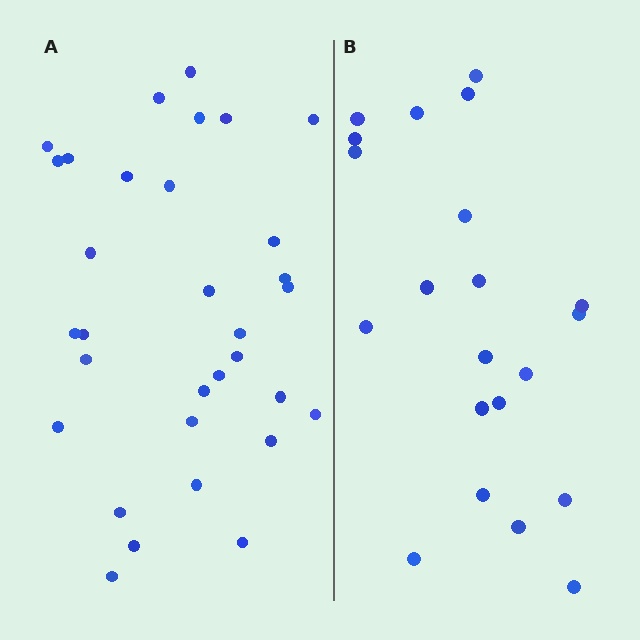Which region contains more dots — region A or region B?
Region A (the left region) has more dots.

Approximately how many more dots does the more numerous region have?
Region A has roughly 12 or so more dots than region B.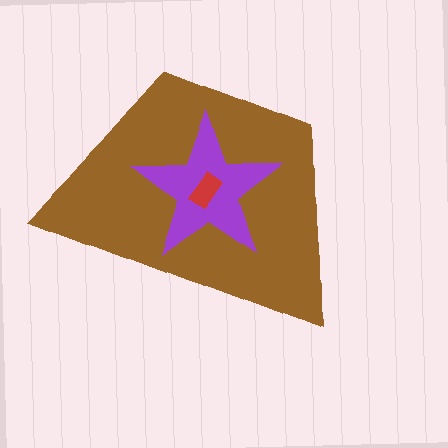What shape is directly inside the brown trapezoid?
The purple star.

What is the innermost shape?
The red rectangle.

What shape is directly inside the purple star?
The red rectangle.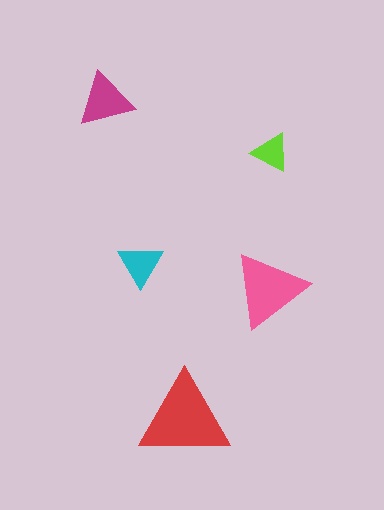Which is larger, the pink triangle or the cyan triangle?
The pink one.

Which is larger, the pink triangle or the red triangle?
The red one.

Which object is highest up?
The magenta triangle is topmost.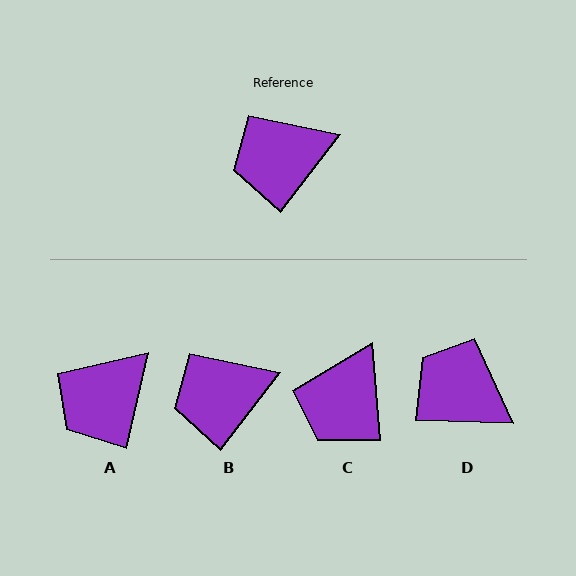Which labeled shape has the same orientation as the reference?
B.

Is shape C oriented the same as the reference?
No, it is off by about 42 degrees.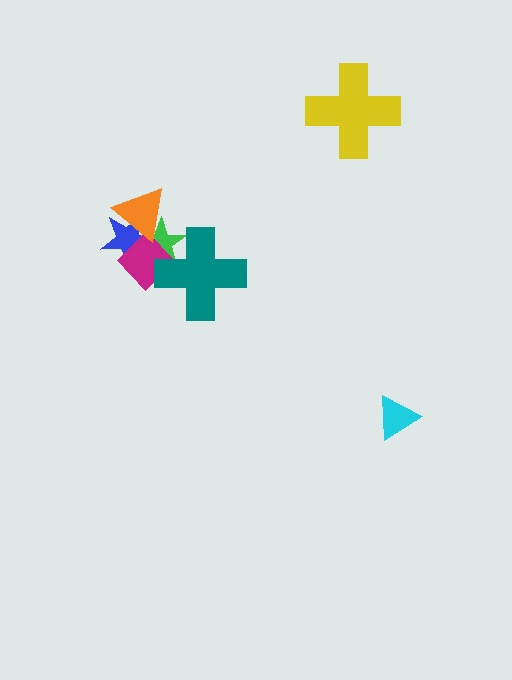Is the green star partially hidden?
Yes, it is partially covered by another shape.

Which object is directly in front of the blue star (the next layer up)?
The magenta diamond is directly in front of the blue star.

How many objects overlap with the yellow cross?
0 objects overlap with the yellow cross.